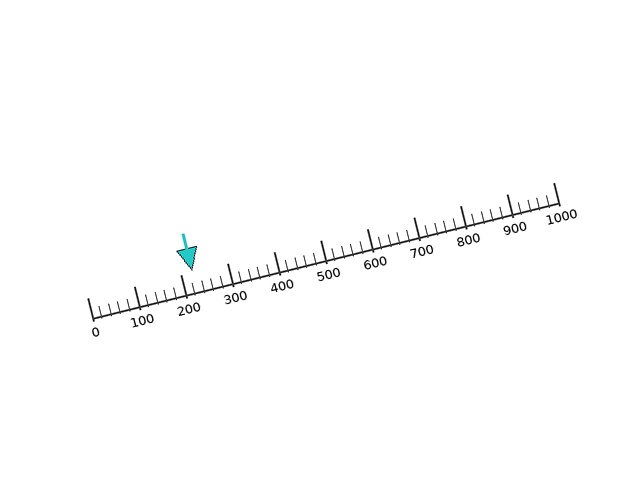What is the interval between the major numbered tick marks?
The major tick marks are spaced 100 units apart.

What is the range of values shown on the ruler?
The ruler shows values from 0 to 1000.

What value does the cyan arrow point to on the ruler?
The cyan arrow points to approximately 226.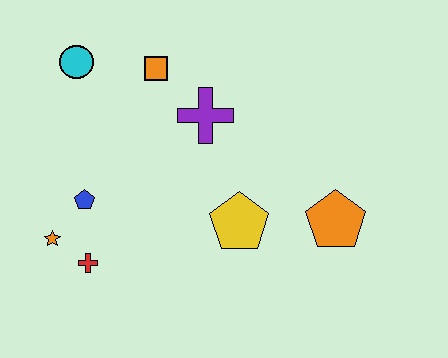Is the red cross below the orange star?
Yes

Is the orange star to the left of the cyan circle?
Yes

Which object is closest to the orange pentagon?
The yellow pentagon is closest to the orange pentagon.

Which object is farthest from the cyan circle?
The orange pentagon is farthest from the cyan circle.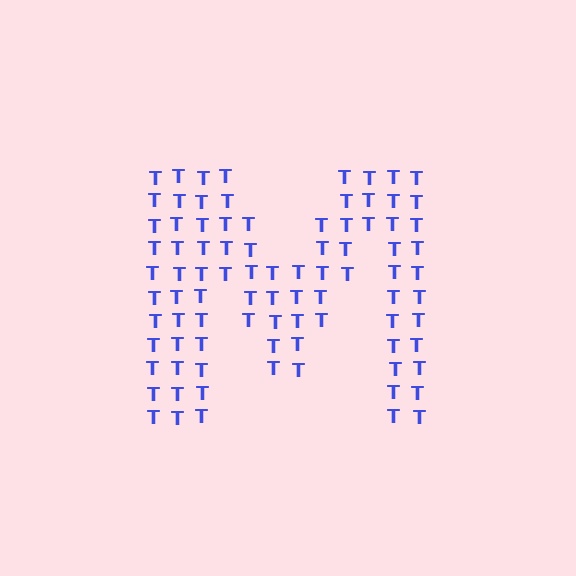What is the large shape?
The large shape is the letter M.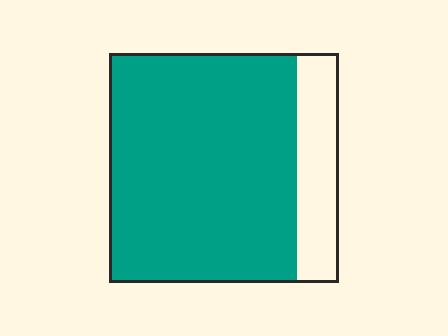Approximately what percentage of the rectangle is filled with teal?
Approximately 80%.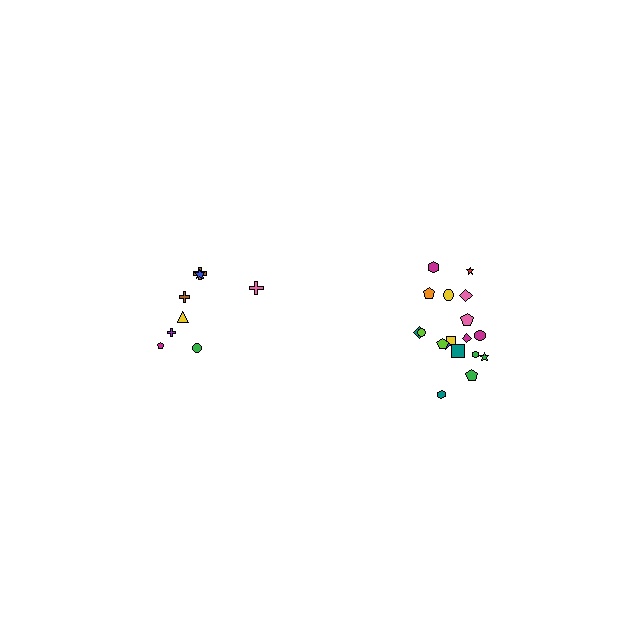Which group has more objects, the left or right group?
The right group.